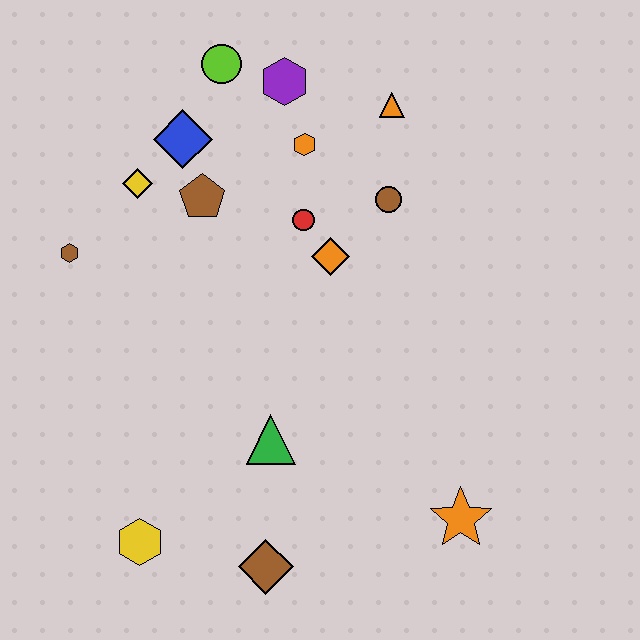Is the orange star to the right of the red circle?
Yes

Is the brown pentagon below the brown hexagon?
No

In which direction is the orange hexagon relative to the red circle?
The orange hexagon is above the red circle.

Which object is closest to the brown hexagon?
The yellow diamond is closest to the brown hexagon.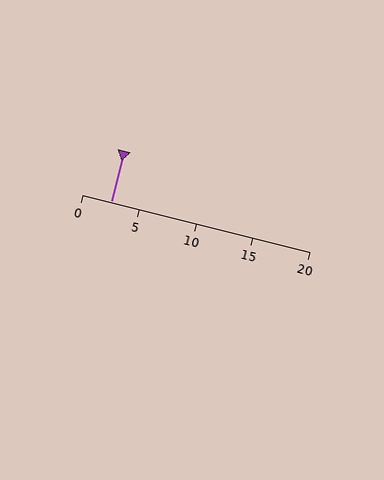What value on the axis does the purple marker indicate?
The marker indicates approximately 2.5.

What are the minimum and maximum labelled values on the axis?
The axis runs from 0 to 20.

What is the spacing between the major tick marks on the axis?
The major ticks are spaced 5 apart.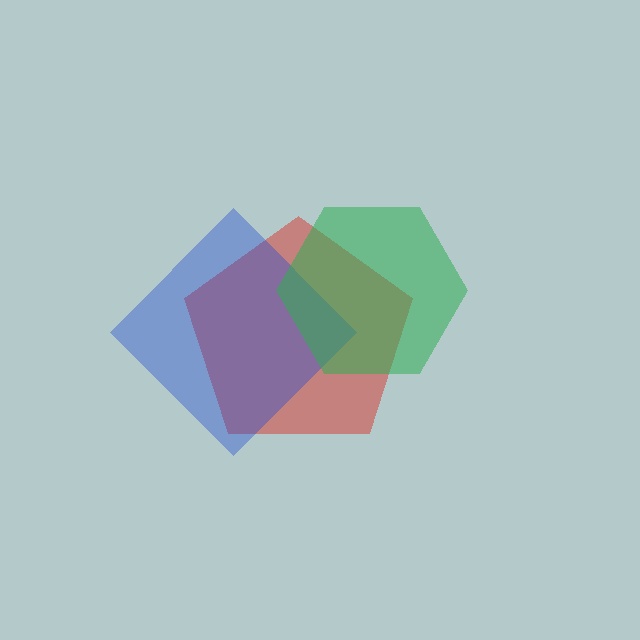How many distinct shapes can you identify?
There are 3 distinct shapes: a red pentagon, a blue diamond, a green hexagon.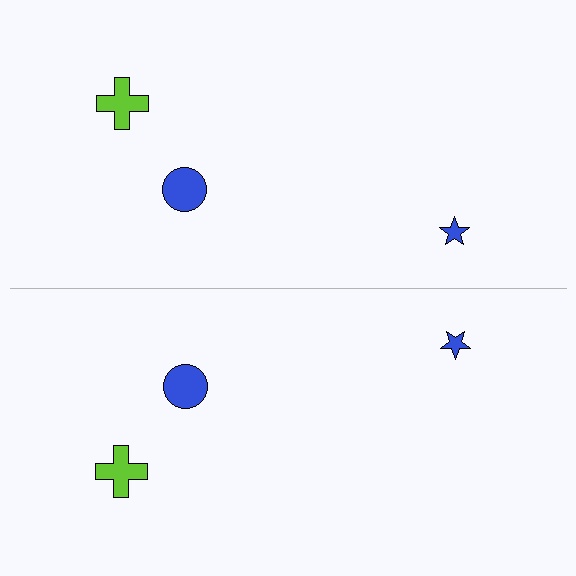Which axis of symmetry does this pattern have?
The pattern has a horizontal axis of symmetry running through the center of the image.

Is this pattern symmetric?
Yes, this pattern has bilateral (reflection) symmetry.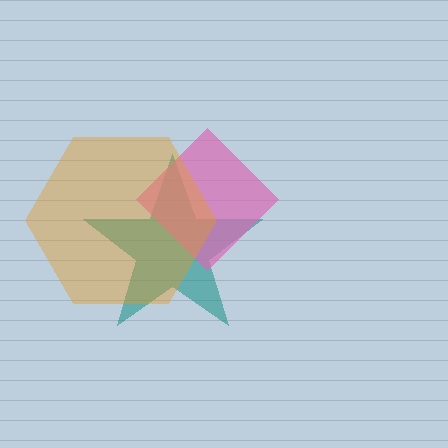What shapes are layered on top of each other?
The layered shapes are: a teal star, a pink diamond, an orange hexagon.